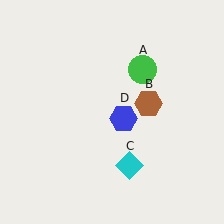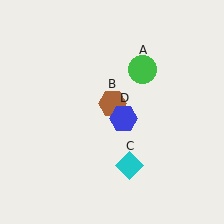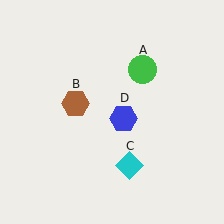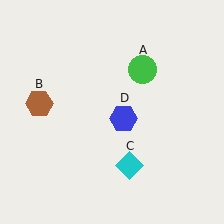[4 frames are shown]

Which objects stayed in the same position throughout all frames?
Green circle (object A) and cyan diamond (object C) and blue hexagon (object D) remained stationary.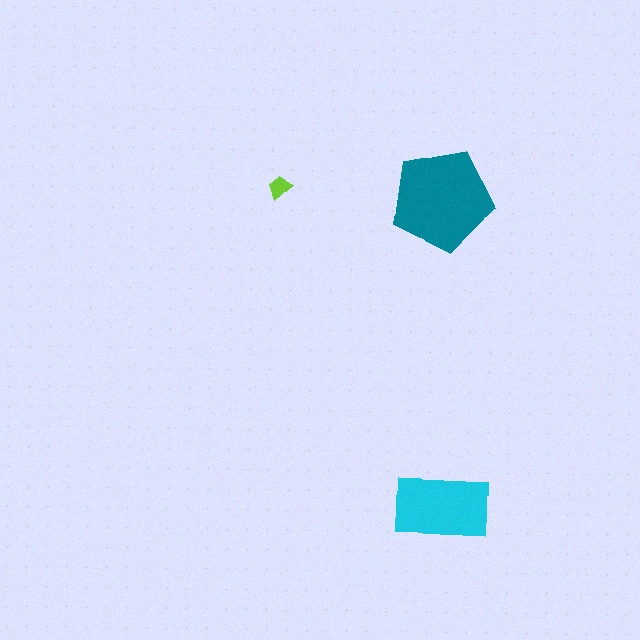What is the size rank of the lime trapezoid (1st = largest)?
3rd.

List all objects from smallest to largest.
The lime trapezoid, the cyan rectangle, the teal pentagon.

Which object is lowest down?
The cyan rectangle is bottommost.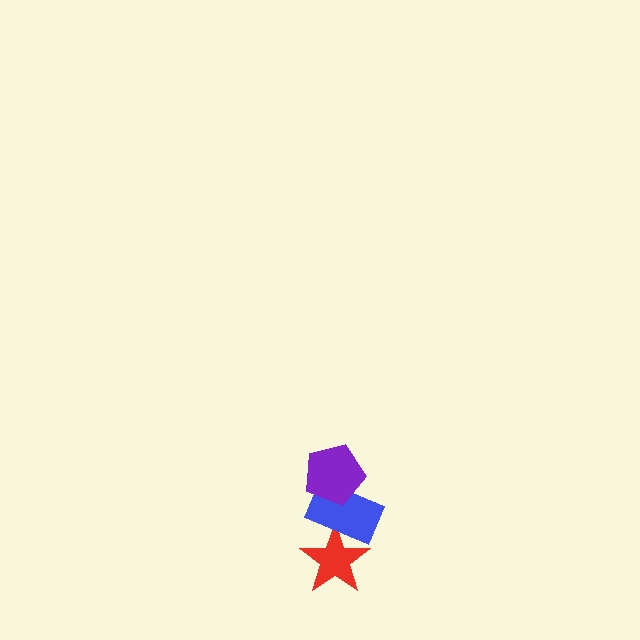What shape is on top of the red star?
The blue rectangle is on top of the red star.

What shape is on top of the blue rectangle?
The purple pentagon is on top of the blue rectangle.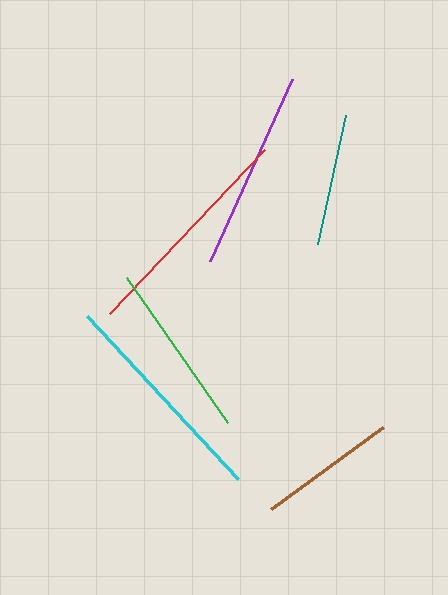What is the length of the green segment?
The green segment is approximately 176 pixels long.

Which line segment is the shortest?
The teal line is the shortest at approximately 131 pixels.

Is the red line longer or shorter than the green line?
The red line is longer than the green line.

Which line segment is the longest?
The red line is the longest at approximately 226 pixels.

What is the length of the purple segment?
The purple segment is approximately 200 pixels long.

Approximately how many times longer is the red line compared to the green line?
The red line is approximately 1.3 times the length of the green line.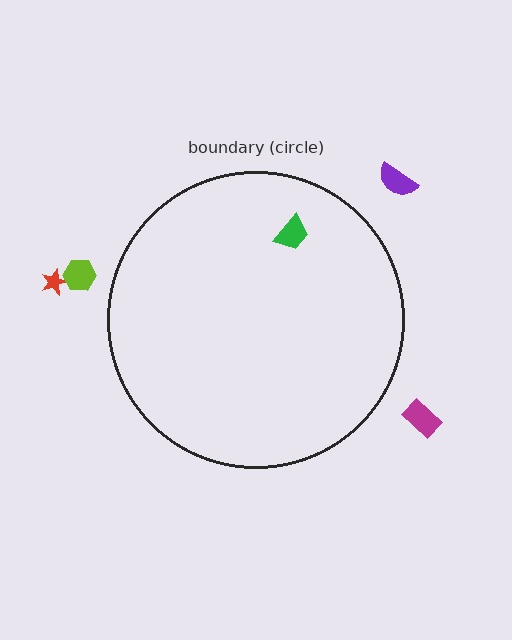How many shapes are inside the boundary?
1 inside, 4 outside.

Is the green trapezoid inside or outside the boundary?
Inside.